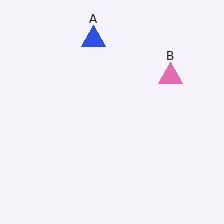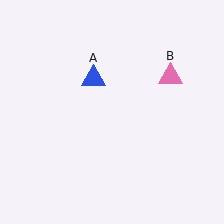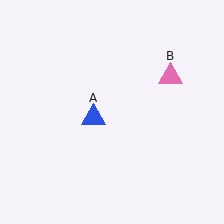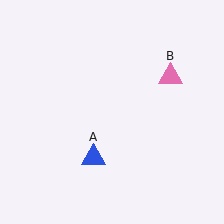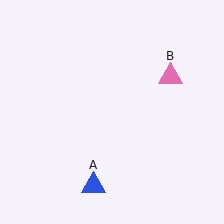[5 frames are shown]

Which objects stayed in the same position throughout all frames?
Pink triangle (object B) remained stationary.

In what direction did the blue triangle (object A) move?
The blue triangle (object A) moved down.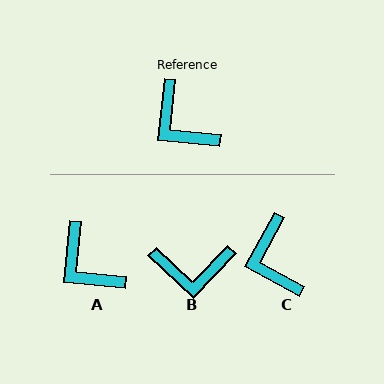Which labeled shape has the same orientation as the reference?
A.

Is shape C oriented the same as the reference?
No, it is off by about 23 degrees.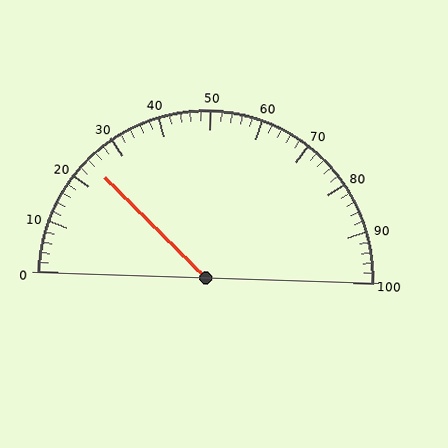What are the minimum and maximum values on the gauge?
The gauge ranges from 0 to 100.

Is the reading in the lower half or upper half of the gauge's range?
The reading is in the lower half of the range (0 to 100).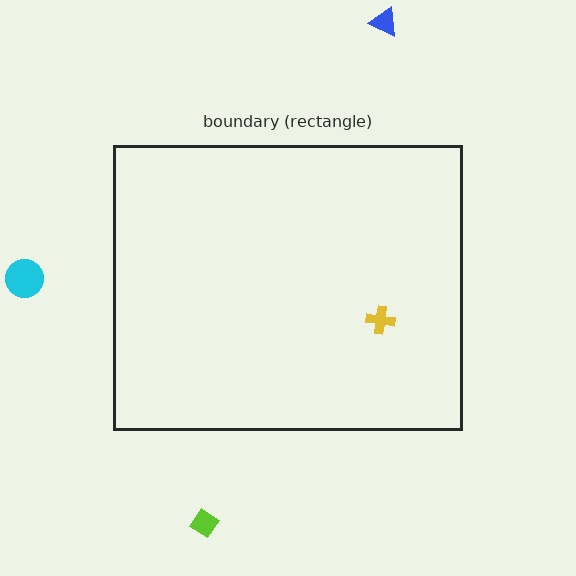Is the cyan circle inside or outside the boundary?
Outside.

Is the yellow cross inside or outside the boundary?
Inside.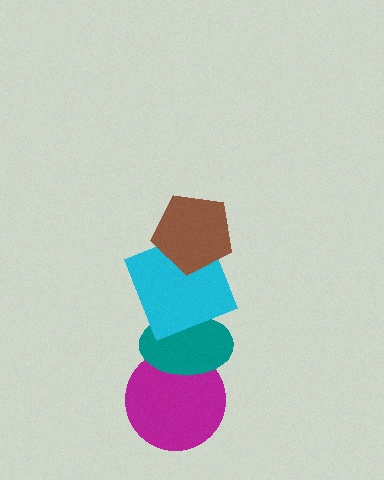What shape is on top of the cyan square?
The brown pentagon is on top of the cyan square.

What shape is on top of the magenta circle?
The teal ellipse is on top of the magenta circle.